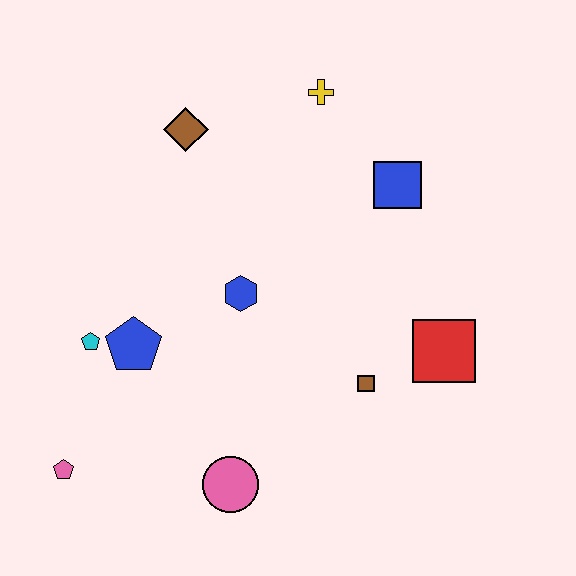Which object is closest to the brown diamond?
The yellow cross is closest to the brown diamond.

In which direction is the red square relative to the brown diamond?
The red square is to the right of the brown diamond.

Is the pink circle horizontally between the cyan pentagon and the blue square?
Yes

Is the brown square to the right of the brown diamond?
Yes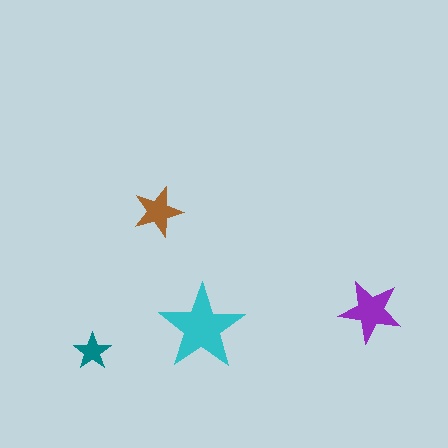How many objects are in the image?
There are 4 objects in the image.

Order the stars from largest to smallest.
the cyan one, the purple one, the brown one, the teal one.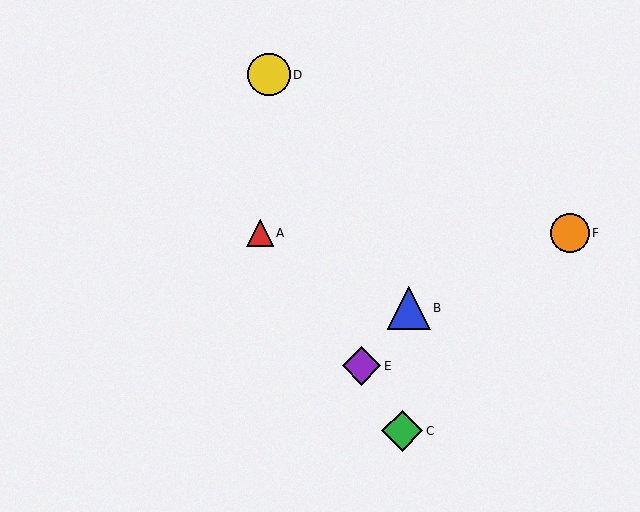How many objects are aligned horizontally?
2 objects (A, F) are aligned horizontally.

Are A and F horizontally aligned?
Yes, both are at y≈233.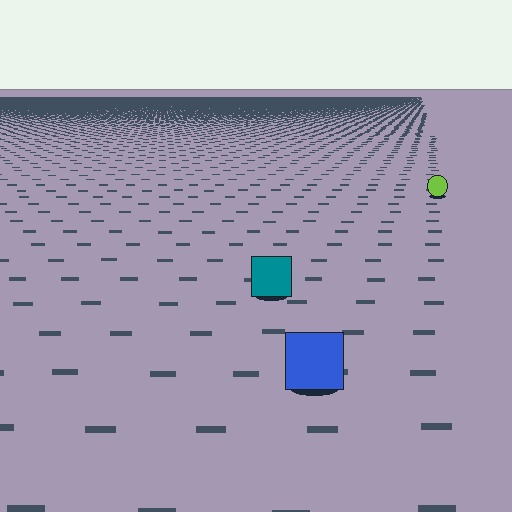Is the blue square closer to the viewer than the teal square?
Yes. The blue square is closer — you can tell from the texture gradient: the ground texture is coarser near it.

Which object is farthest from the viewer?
The lime circle is farthest from the viewer. It appears smaller and the ground texture around it is denser.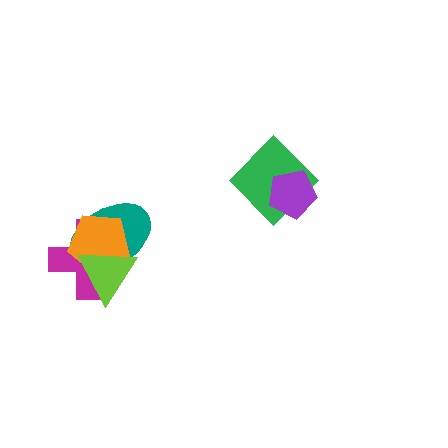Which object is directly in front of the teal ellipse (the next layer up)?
The magenta cross is directly in front of the teal ellipse.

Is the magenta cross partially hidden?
Yes, it is partially covered by another shape.